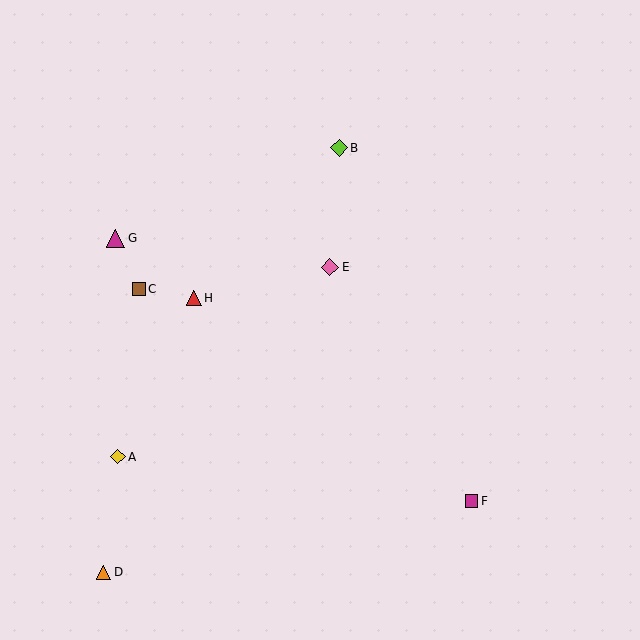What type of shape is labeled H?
Shape H is a red triangle.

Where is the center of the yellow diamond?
The center of the yellow diamond is at (118, 457).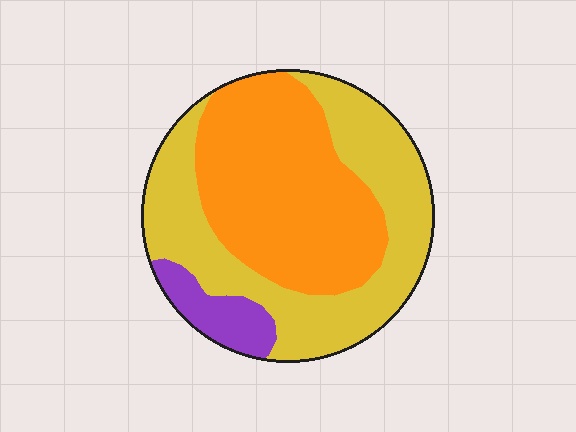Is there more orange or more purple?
Orange.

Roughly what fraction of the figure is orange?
Orange covers 45% of the figure.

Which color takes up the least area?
Purple, at roughly 10%.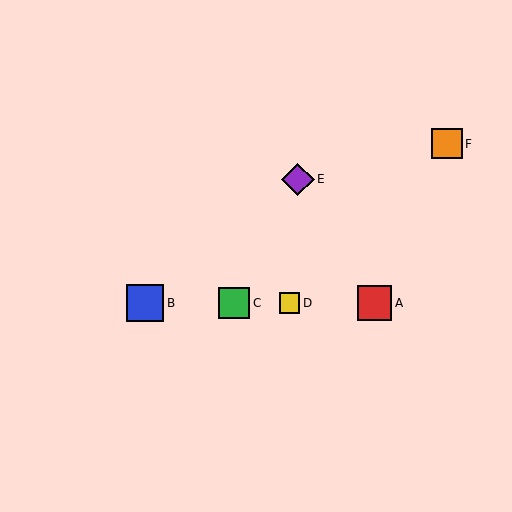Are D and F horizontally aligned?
No, D is at y≈303 and F is at y≈144.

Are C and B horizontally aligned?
Yes, both are at y≈303.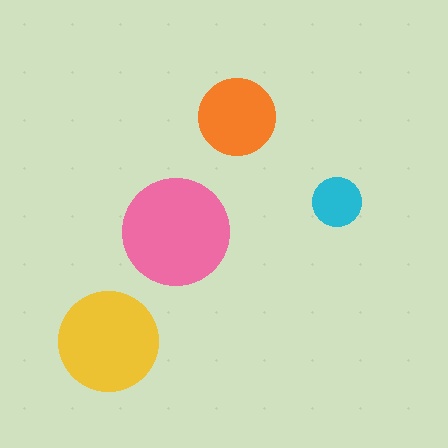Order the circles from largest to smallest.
the pink one, the yellow one, the orange one, the cyan one.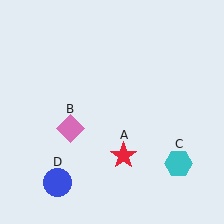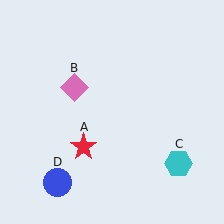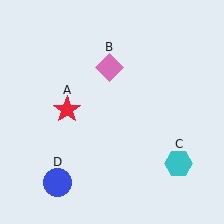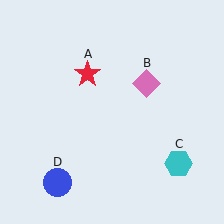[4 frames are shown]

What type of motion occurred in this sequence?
The red star (object A), pink diamond (object B) rotated clockwise around the center of the scene.